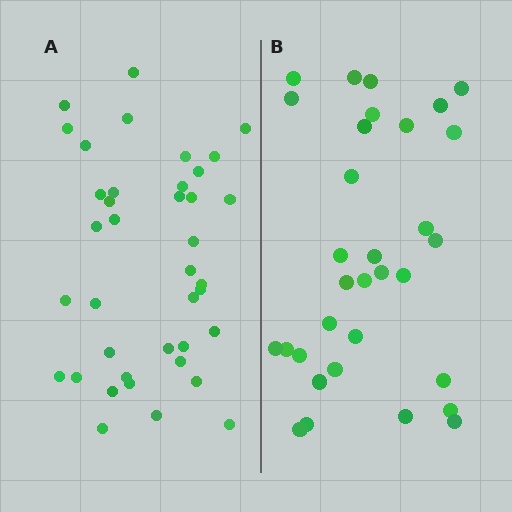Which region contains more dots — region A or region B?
Region A (the left region) has more dots.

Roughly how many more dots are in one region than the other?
Region A has roughly 8 or so more dots than region B.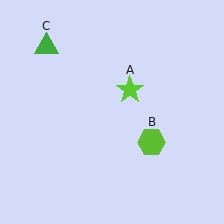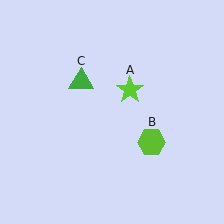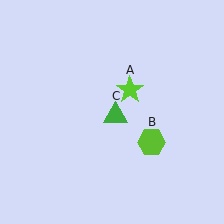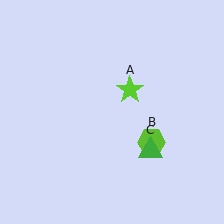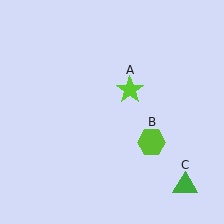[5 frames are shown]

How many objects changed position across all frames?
1 object changed position: green triangle (object C).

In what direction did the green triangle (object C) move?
The green triangle (object C) moved down and to the right.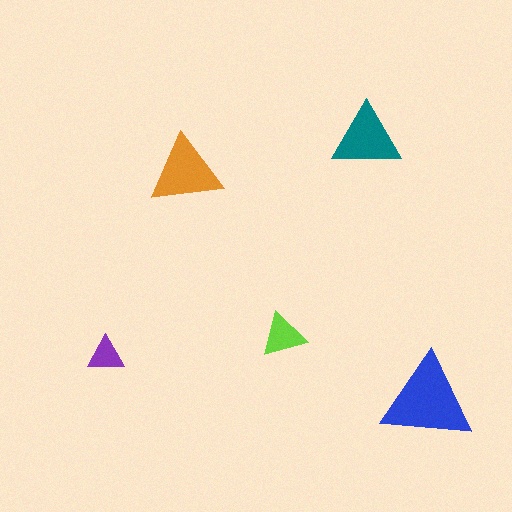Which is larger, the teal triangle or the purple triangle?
The teal one.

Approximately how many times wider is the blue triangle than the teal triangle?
About 1.5 times wider.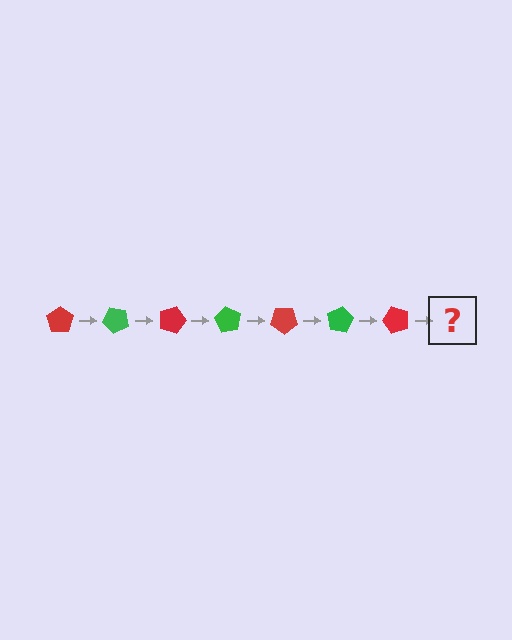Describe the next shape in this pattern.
It should be a green pentagon, rotated 315 degrees from the start.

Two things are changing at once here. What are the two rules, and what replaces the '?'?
The two rules are that it rotates 45 degrees each step and the color cycles through red and green. The '?' should be a green pentagon, rotated 315 degrees from the start.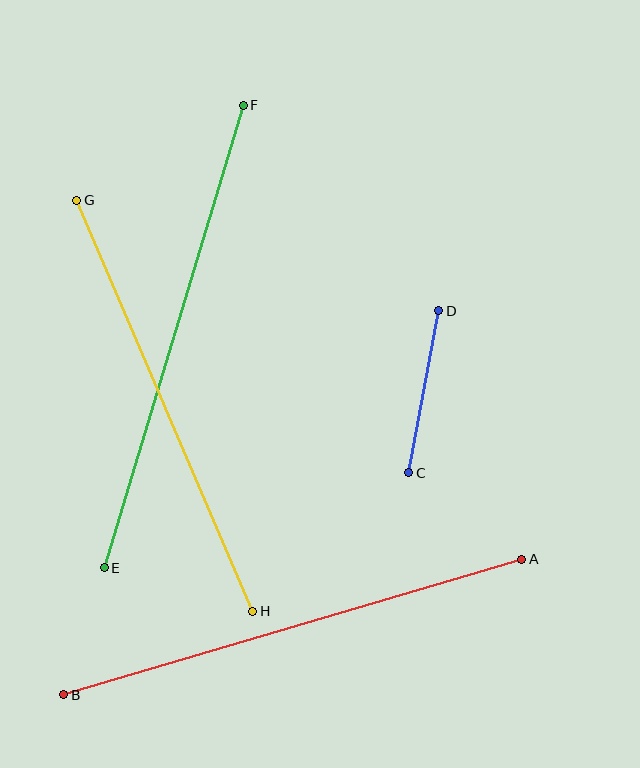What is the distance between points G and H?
The distance is approximately 447 pixels.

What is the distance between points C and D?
The distance is approximately 165 pixels.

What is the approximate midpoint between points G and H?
The midpoint is at approximately (165, 406) pixels.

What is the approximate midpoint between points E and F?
The midpoint is at approximately (174, 337) pixels.